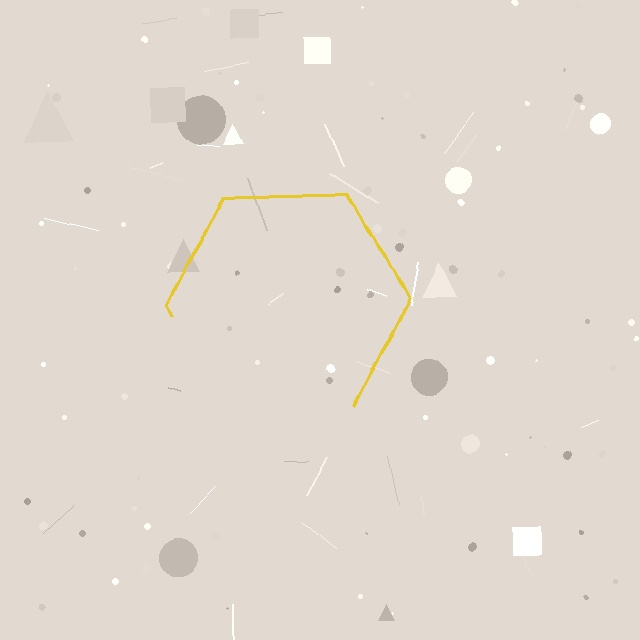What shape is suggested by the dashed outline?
The dashed outline suggests a hexagon.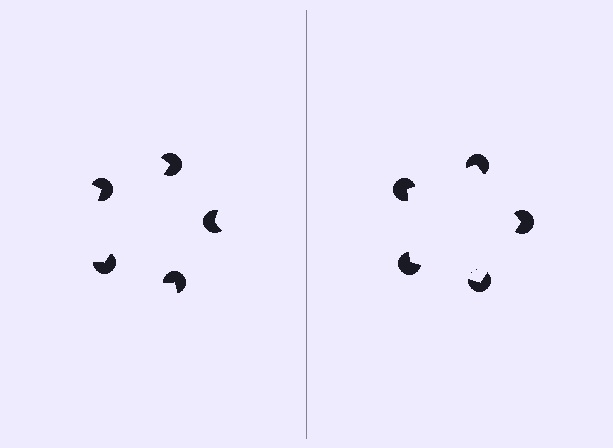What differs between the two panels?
The pac-man discs are positioned identically on both sides; only the wedge orientations differ. On the right they align to a pentagon; on the left they are misaligned.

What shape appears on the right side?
An illusory pentagon.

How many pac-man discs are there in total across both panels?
10 — 5 on each side.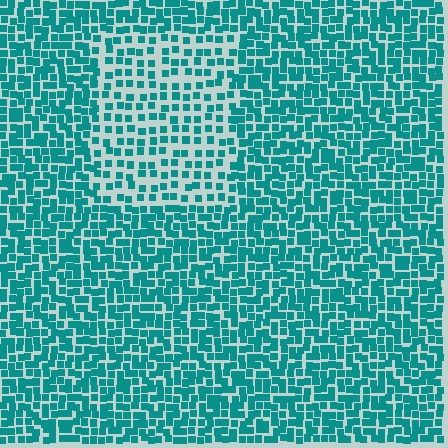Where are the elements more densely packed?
The elements are more densely packed outside the rectangle boundary.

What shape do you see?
I see a rectangle.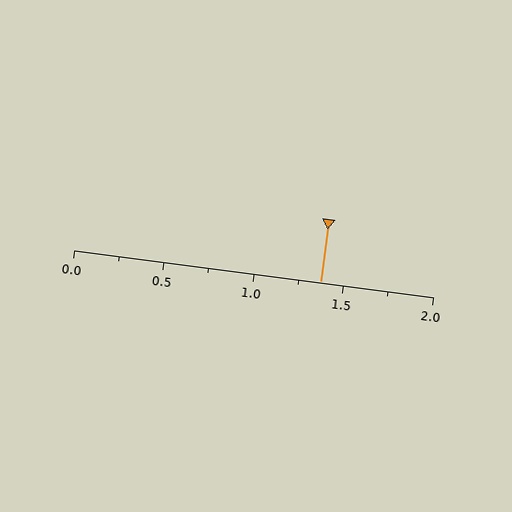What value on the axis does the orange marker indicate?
The marker indicates approximately 1.38.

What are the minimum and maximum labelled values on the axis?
The axis runs from 0.0 to 2.0.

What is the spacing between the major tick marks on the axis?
The major ticks are spaced 0.5 apart.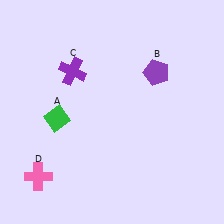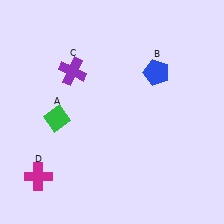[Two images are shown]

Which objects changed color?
B changed from purple to blue. D changed from pink to magenta.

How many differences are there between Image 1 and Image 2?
There are 2 differences between the two images.